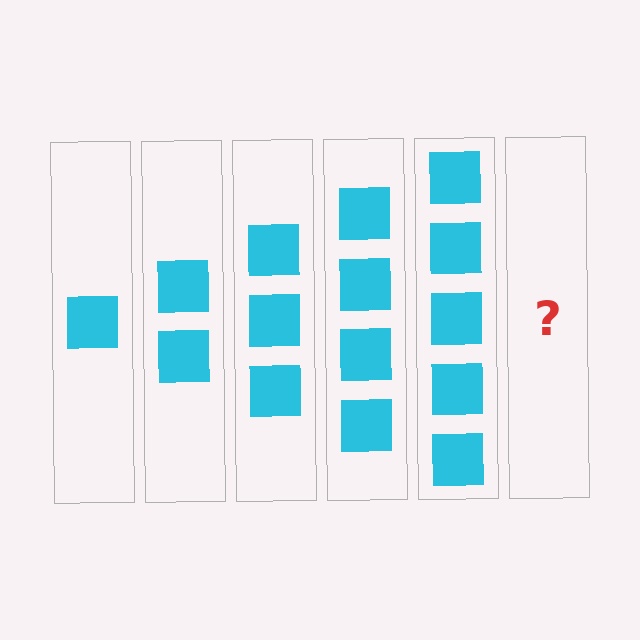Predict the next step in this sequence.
The next step is 6 squares.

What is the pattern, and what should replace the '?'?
The pattern is that each step adds one more square. The '?' should be 6 squares.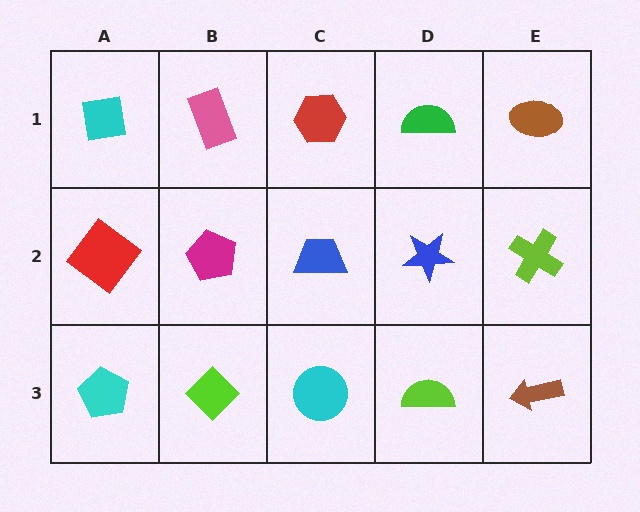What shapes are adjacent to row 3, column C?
A blue trapezoid (row 2, column C), a lime diamond (row 3, column B), a lime semicircle (row 3, column D).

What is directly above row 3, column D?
A blue star.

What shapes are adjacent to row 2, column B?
A pink rectangle (row 1, column B), a lime diamond (row 3, column B), a red diamond (row 2, column A), a blue trapezoid (row 2, column C).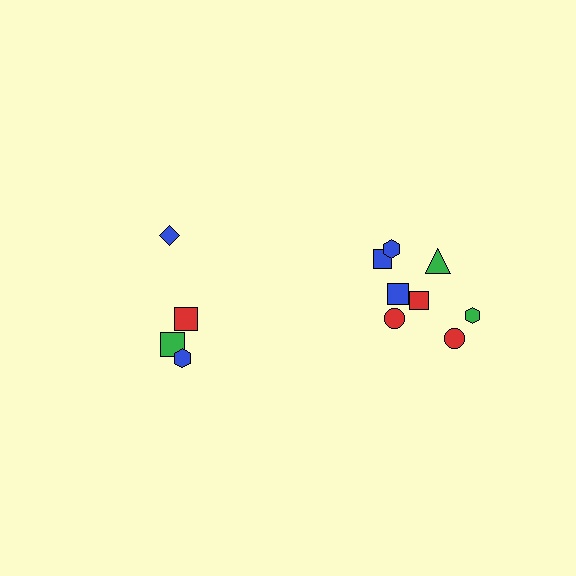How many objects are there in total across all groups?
There are 12 objects.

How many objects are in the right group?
There are 8 objects.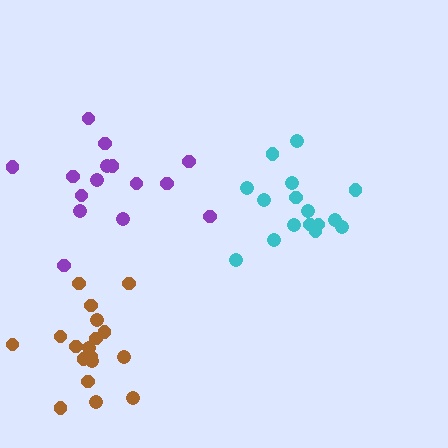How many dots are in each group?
Group 1: 16 dots, Group 2: 15 dots, Group 3: 18 dots (49 total).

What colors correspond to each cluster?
The clusters are colored: cyan, purple, brown.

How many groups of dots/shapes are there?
There are 3 groups.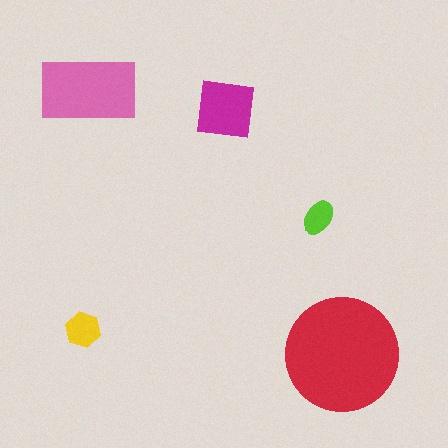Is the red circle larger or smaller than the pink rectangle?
Larger.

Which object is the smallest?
The lime ellipse.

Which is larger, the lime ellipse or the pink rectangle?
The pink rectangle.